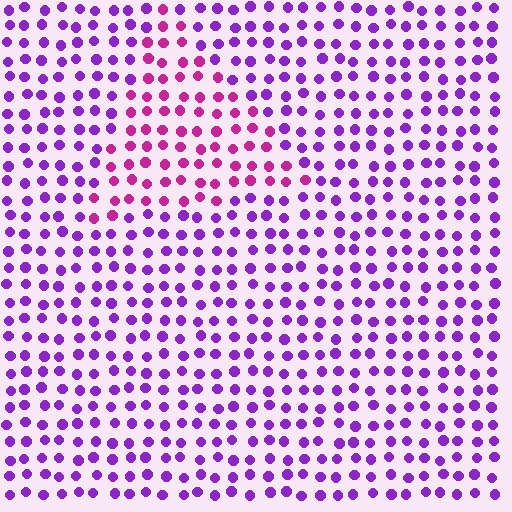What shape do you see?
I see a triangle.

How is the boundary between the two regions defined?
The boundary is defined purely by a slight shift in hue (about 39 degrees). Spacing, size, and orientation are identical on both sides.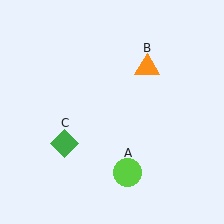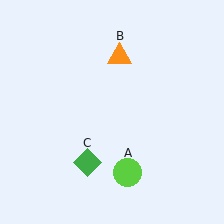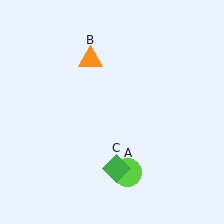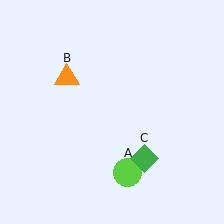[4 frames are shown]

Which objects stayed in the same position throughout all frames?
Lime circle (object A) remained stationary.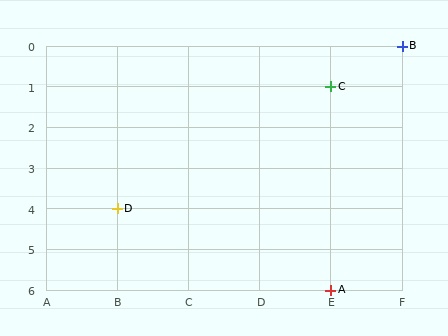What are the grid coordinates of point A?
Point A is at grid coordinates (E, 6).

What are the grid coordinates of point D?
Point D is at grid coordinates (B, 4).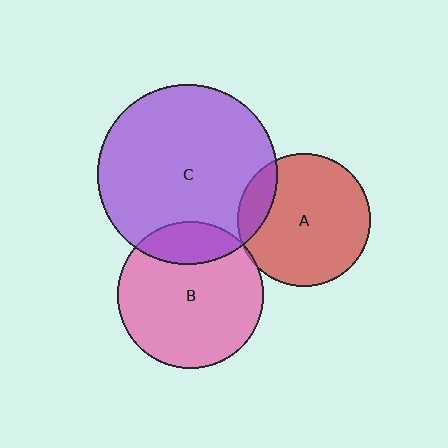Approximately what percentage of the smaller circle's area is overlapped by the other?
Approximately 20%.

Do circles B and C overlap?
Yes.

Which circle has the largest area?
Circle C (purple).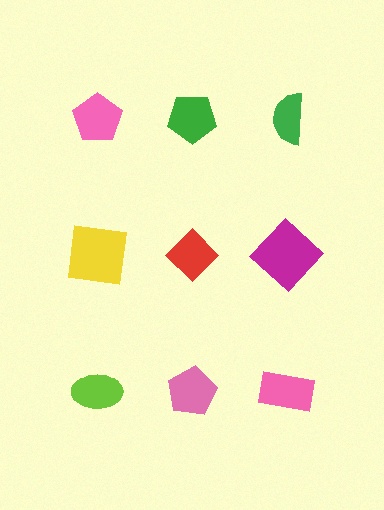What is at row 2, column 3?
A magenta diamond.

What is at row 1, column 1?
A pink pentagon.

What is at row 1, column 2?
A green pentagon.